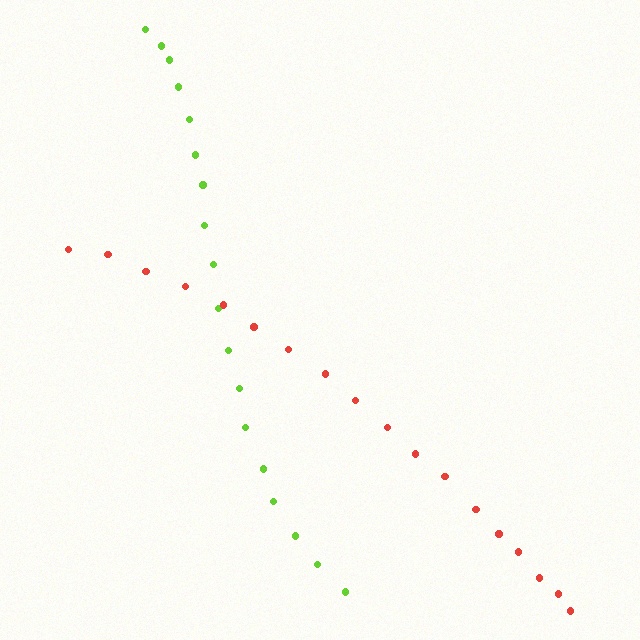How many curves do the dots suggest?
There are 2 distinct paths.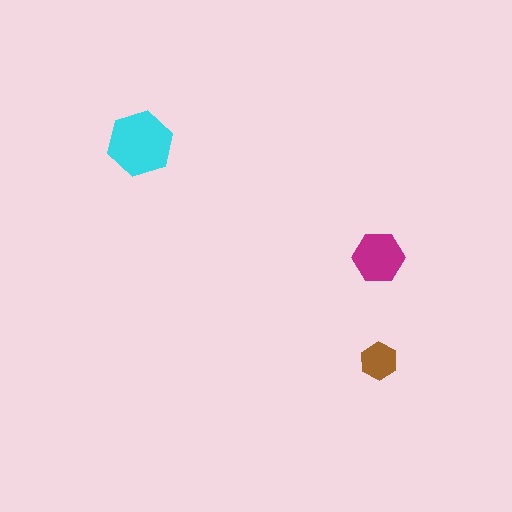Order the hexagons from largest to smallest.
the cyan one, the magenta one, the brown one.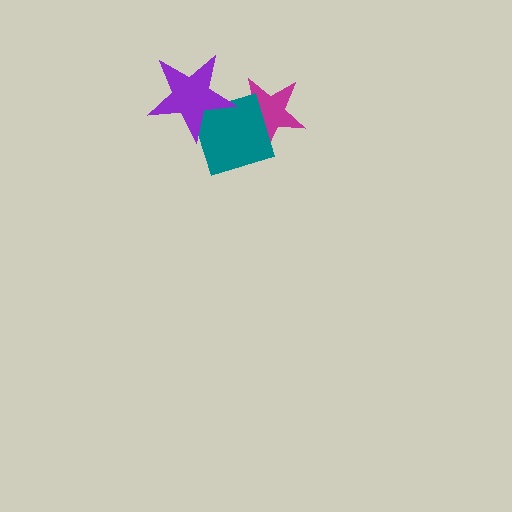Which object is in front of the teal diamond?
The purple star is in front of the teal diamond.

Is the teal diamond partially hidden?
Yes, it is partially covered by another shape.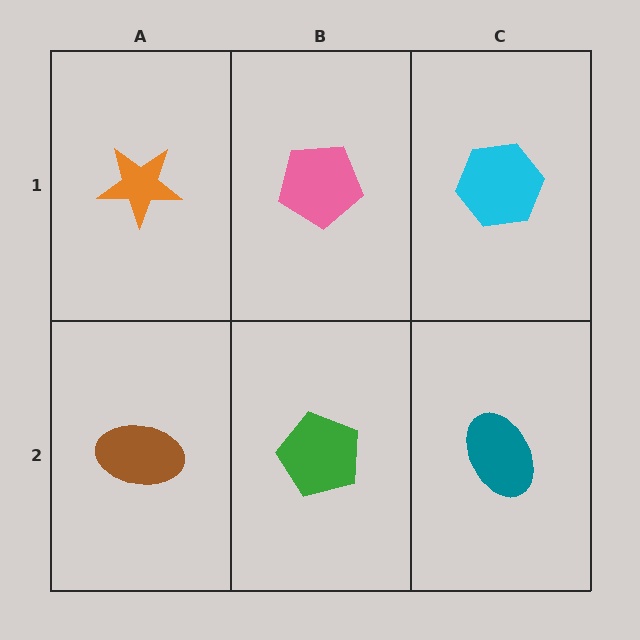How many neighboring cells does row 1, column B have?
3.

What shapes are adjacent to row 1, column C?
A teal ellipse (row 2, column C), a pink pentagon (row 1, column B).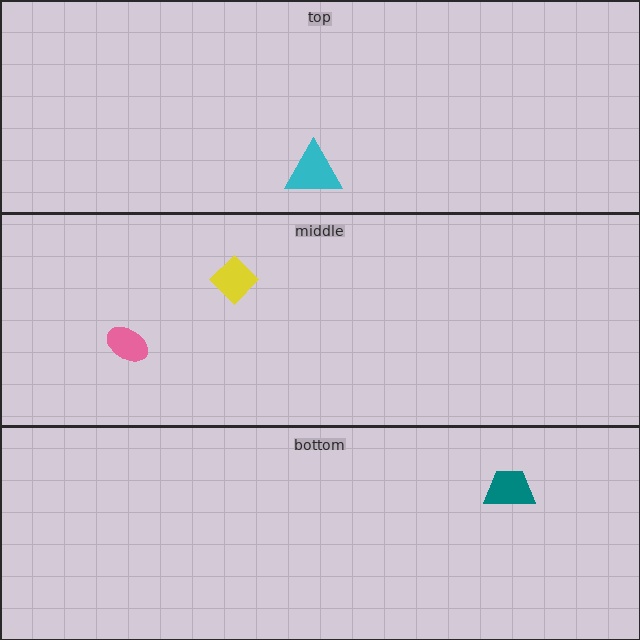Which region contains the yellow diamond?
The middle region.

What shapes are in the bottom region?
The teal trapezoid.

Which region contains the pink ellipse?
The middle region.